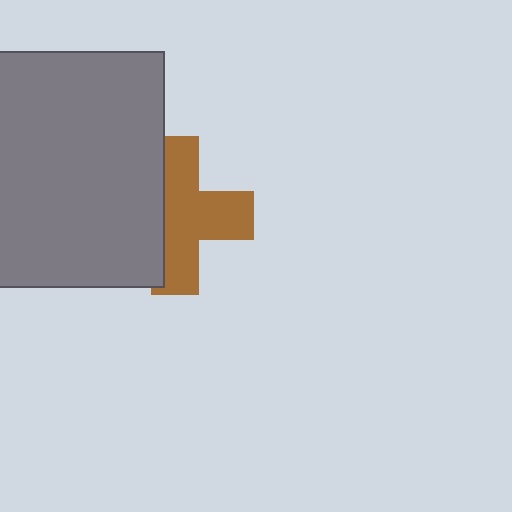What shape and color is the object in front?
The object in front is a gray rectangle.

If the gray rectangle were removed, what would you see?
You would see the complete brown cross.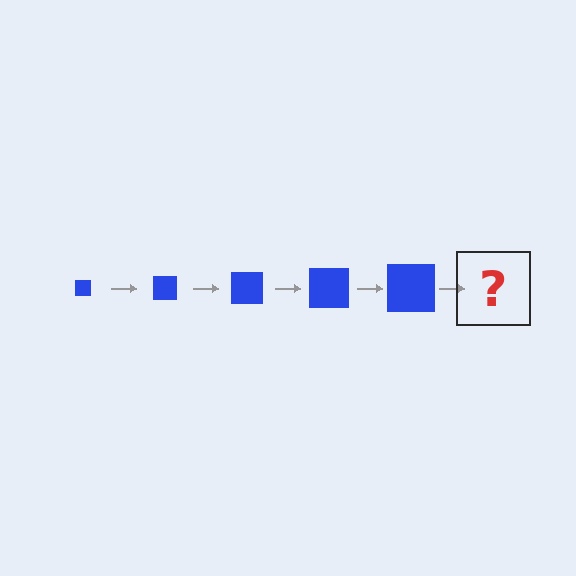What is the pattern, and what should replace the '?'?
The pattern is that the square gets progressively larger each step. The '?' should be a blue square, larger than the previous one.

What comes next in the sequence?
The next element should be a blue square, larger than the previous one.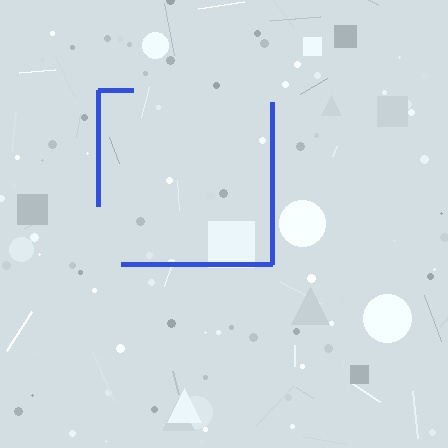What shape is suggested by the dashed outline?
The dashed outline suggests a square.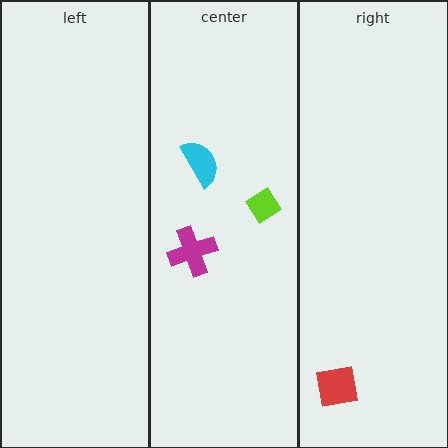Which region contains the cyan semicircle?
The center region.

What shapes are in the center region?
The cyan semicircle, the magenta cross, the lime diamond.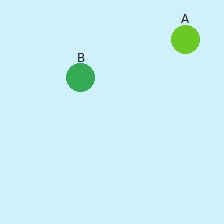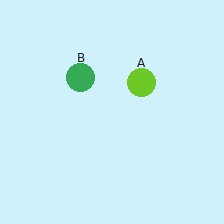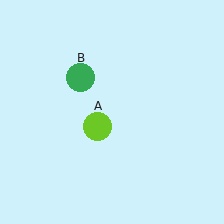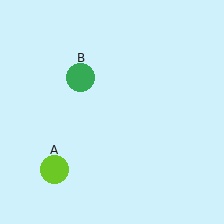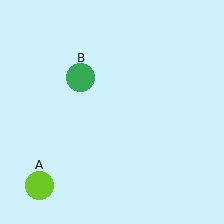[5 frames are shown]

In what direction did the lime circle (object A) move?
The lime circle (object A) moved down and to the left.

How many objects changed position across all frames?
1 object changed position: lime circle (object A).